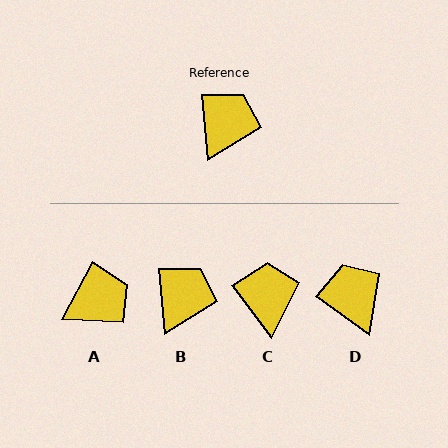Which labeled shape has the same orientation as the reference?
B.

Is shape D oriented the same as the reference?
No, it is off by about 50 degrees.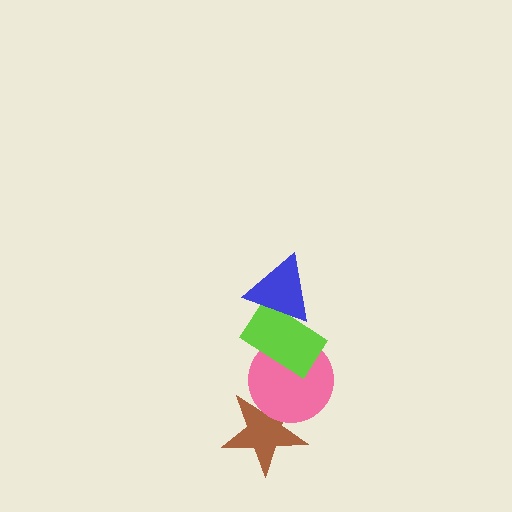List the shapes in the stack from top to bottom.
From top to bottom: the blue triangle, the lime rectangle, the pink circle, the brown star.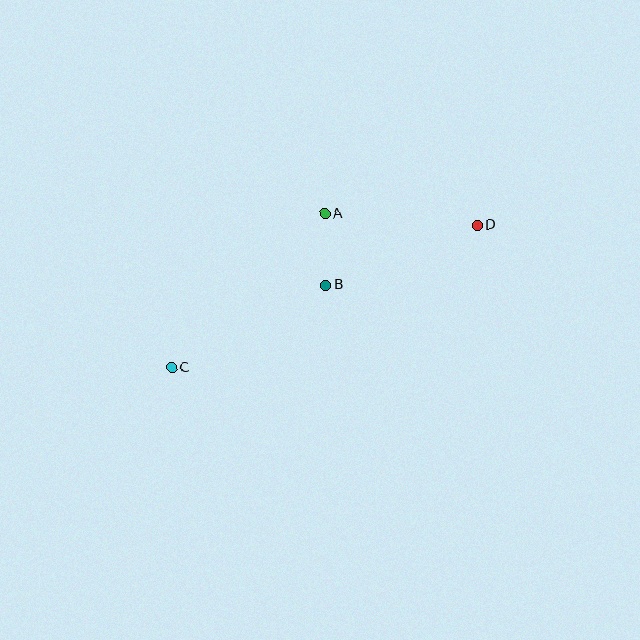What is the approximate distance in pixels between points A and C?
The distance between A and C is approximately 217 pixels.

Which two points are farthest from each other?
Points C and D are farthest from each other.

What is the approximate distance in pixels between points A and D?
The distance between A and D is approximately 153 pixels.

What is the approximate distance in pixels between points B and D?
The distance between B and D is approximately 163 pixels.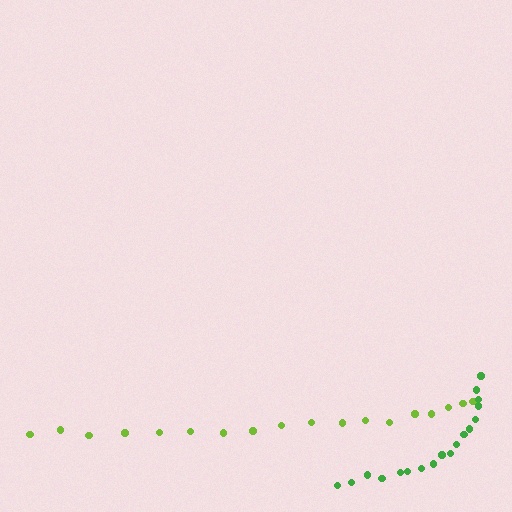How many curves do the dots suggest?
There are 2 distinct paths.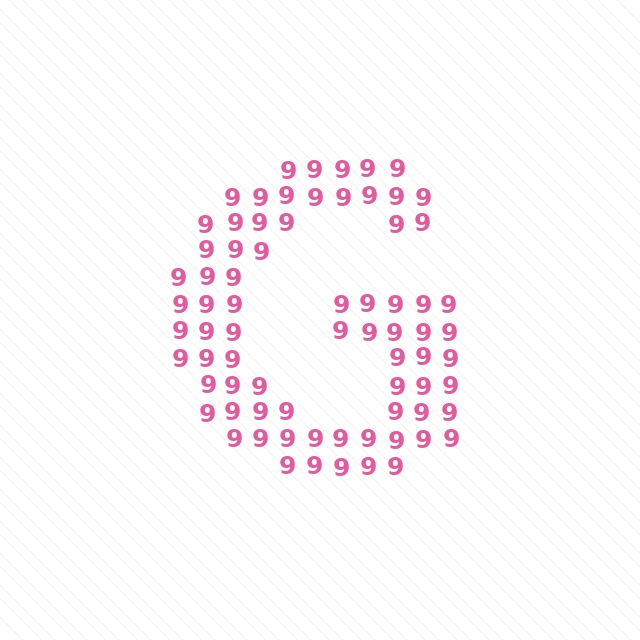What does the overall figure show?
The overall figure shows the letter G.